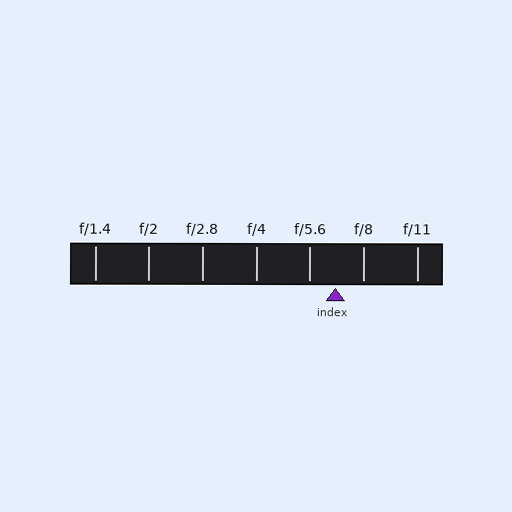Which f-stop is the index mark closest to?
The index mark is closest to f/5.6.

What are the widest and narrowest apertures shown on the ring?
The widest aperture shown is f/1.4 and the narrowest is f/11.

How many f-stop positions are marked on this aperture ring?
There are 7 f-stop positions marked.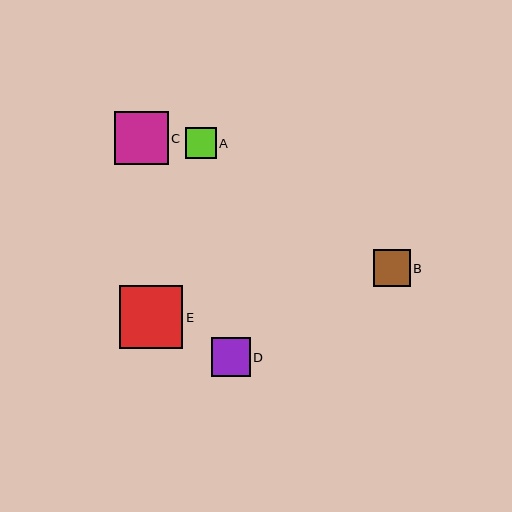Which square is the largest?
Square E is the largest with a size of approximately 63 pixels.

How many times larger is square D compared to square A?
Square D is approximately 1.3 times the size of square A.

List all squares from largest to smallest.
From largest to smallest: E, C, D, B, A.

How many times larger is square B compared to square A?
Square B is approximately 1.2 times the size of square A.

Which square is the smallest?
Square A is the smallest with a size of approximately 30 pixels.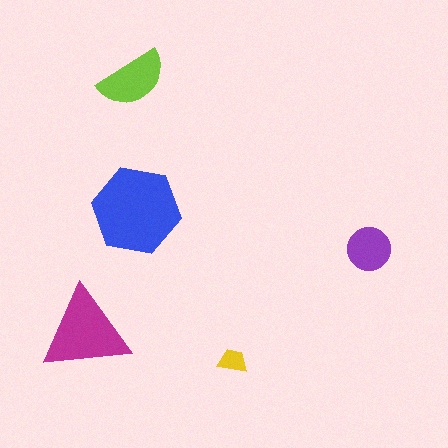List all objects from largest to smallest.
The blue hexagon, the magenta triangle, the lime semicircle, the purple circle, the yellow trapezoid.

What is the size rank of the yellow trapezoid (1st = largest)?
5th.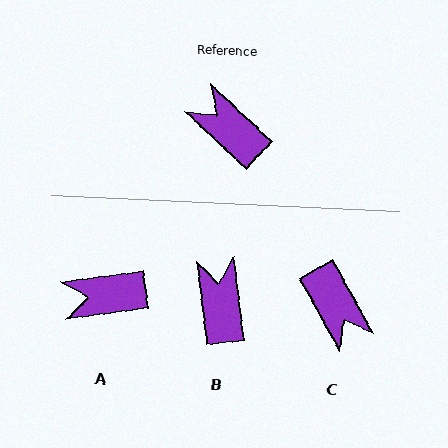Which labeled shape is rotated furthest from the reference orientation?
C, about 161 degrees away.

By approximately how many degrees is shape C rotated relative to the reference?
Approximately 161 degrees counter-clockwise.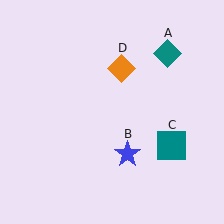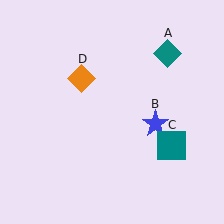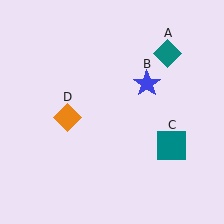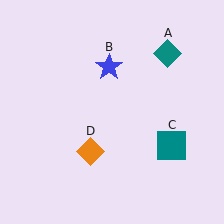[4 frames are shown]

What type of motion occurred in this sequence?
The blue star (object B), orange diamond (object D) rotated counterclockwise around the center of the scene.